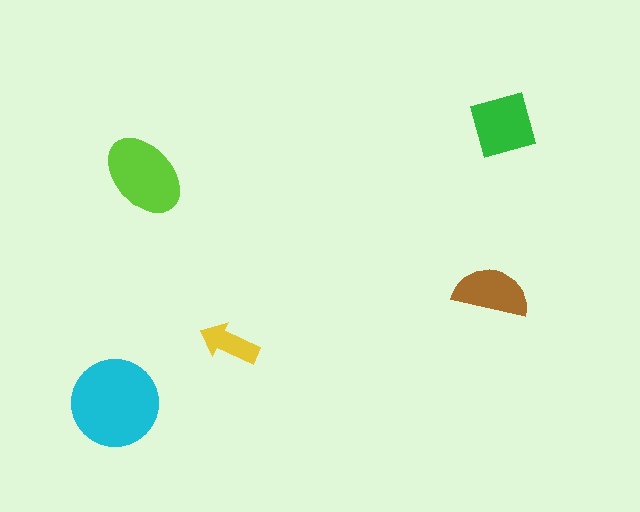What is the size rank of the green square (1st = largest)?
3rd.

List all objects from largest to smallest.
The cyan circle, the lime ellipse, the green square, the brown semicircle, the yellow arrow.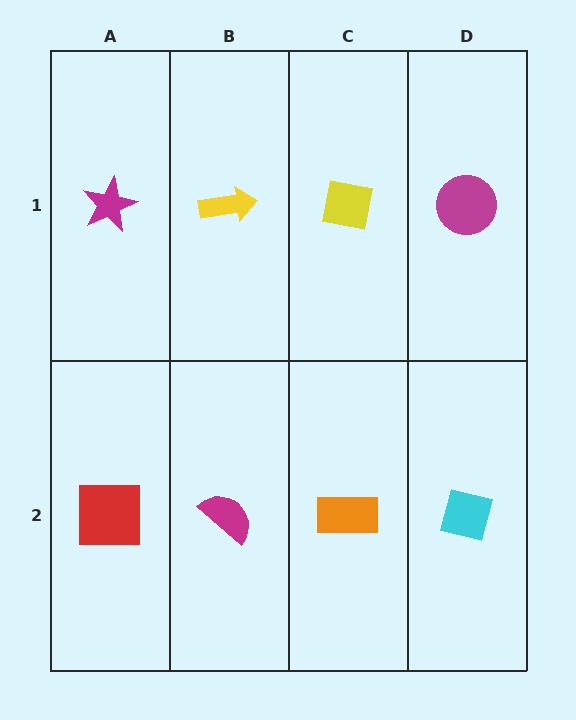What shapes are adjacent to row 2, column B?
A yellow arrow (row 1, column B), a red square (row 2, column A), an orange rectangle (row 2, column C).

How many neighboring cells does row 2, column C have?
3.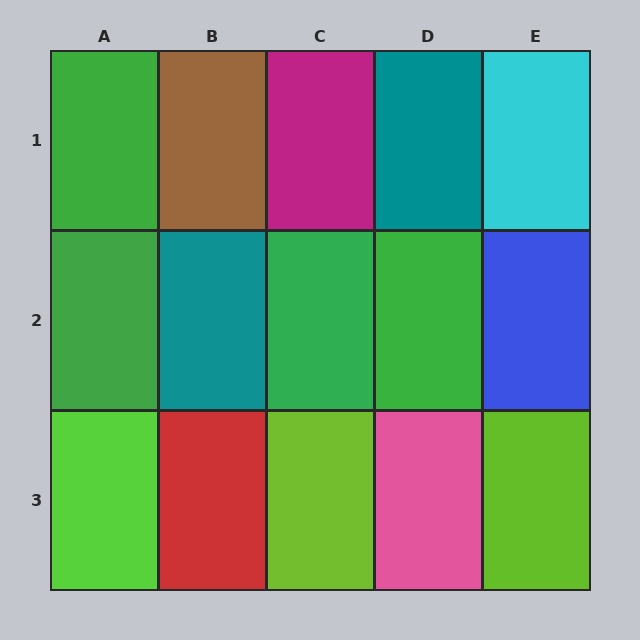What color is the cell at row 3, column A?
Lime.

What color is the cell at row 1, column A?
Green.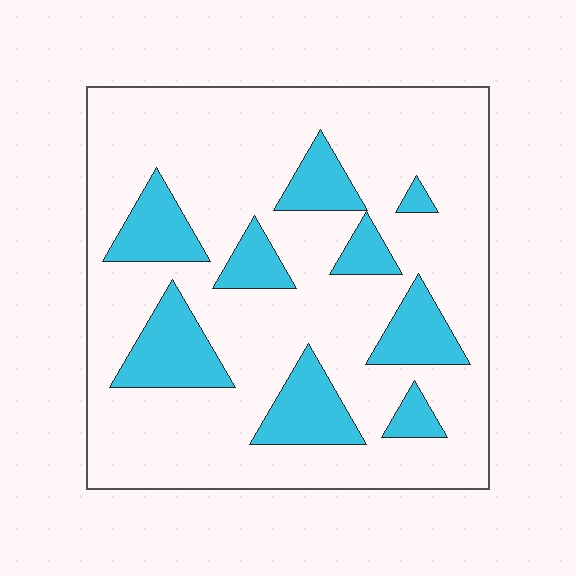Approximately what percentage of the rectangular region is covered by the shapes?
Approximately 20%.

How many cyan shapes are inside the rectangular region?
9.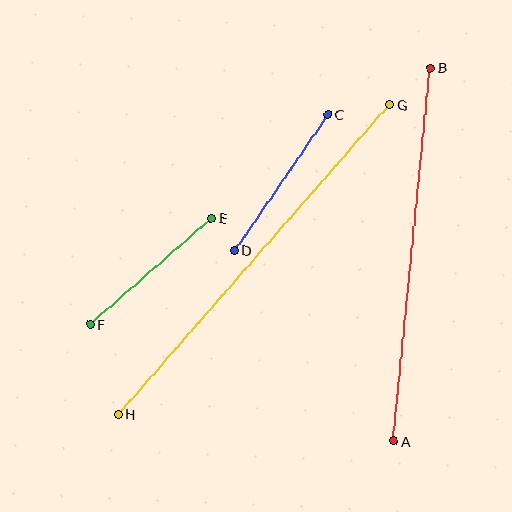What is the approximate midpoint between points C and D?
The midpoint is at approximately (281, 182) pixels.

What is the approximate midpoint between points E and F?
The midpoint is at approximately (151, 271) pixels.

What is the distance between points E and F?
The distance is approximately 161 pixels.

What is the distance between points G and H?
The distance is approximately 412 pixels.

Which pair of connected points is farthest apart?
Points G and H are farthest apart.